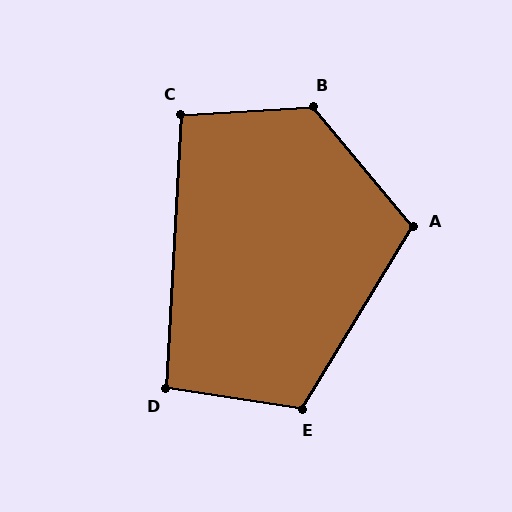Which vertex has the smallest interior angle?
D, at approximately 96 degrees.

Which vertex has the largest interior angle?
B, at approximately 126 degrees.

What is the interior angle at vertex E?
Approximately 113 degrees (obtuse).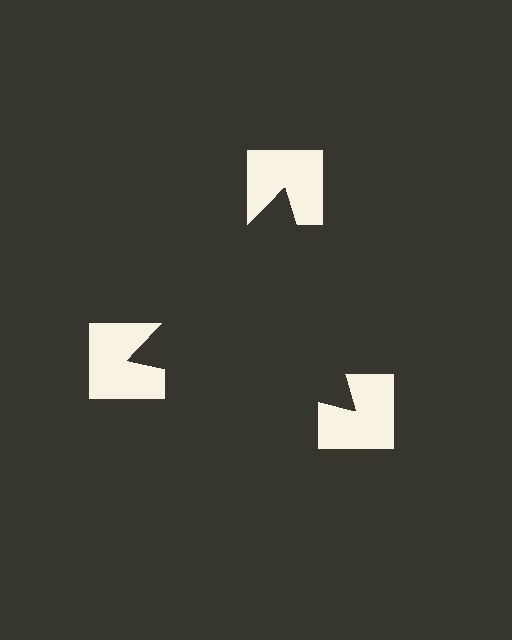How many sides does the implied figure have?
3 sides.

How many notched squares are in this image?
There are 3 — one at each vertex of the illusory triangle.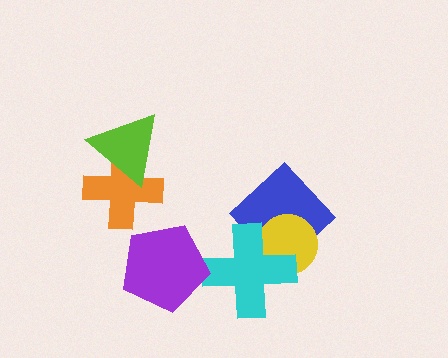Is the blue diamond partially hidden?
Yes, it is partially covered by another shape.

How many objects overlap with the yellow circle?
2 objects overlap with the yellow circle.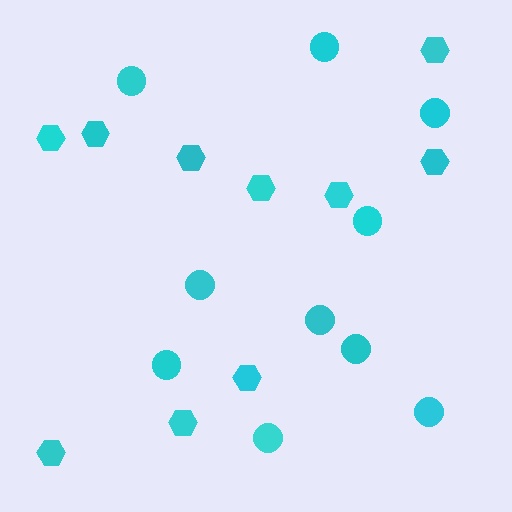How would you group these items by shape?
There are 2 groups: one group of circles (10) and one group of hexagons (10).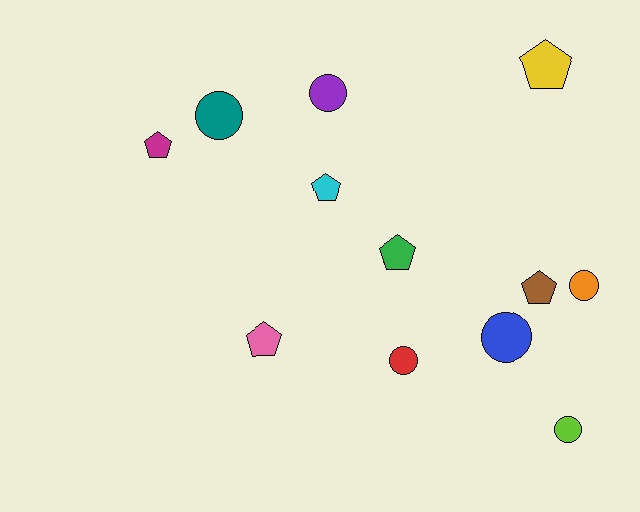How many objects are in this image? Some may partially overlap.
There are 12 objects.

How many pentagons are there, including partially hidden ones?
There are 6 pentagons.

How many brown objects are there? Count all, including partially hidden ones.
There is 1 brown object.